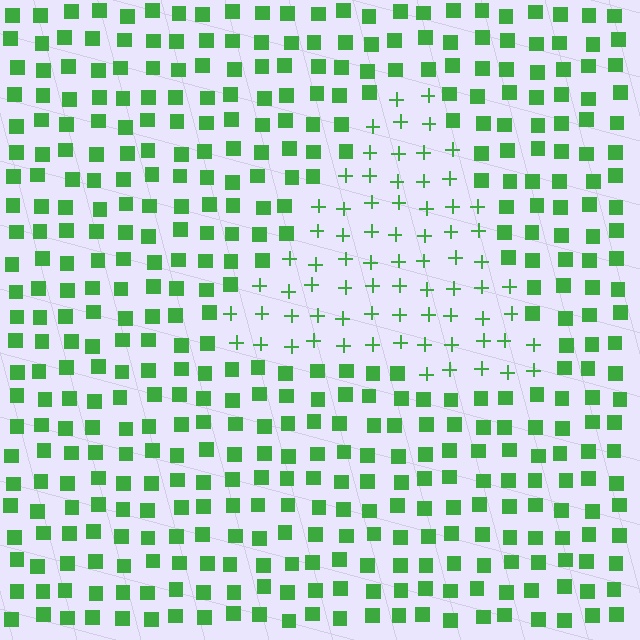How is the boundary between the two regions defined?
The boundary is defined by a change in element shape: plus signs inside vs. squares outside. All elements share the same color and spacing.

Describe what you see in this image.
The image is filled with small green elements arranged in a uniform grid. A triangle-shaped region contains plus signs, while the surrounding area contains squares. The boundary is defined purely by the change in element shape.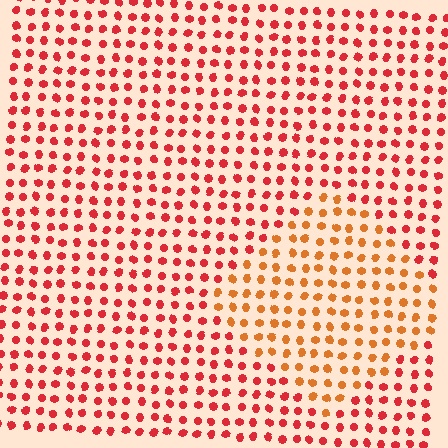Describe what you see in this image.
The image is filled with small red elements in a uniform arrangement. A diamond-shaped region is visible where the elements are tinted to a slightly different hue, forming a subtle color boundary.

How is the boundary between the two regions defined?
The boundary is defined purely by a slight shift in hue (about 31 degrees). Spacing, size, and orientation are identical on both sides.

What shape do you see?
I see a diamond.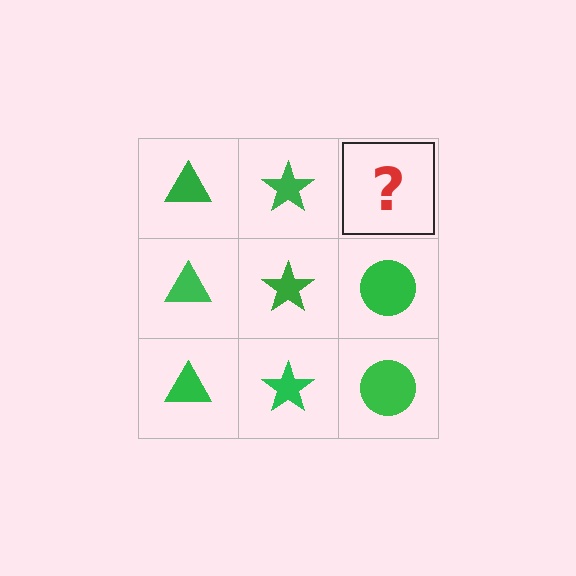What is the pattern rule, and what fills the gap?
The rule is that each column has a consistent shape. The gap should be filled with a green circle.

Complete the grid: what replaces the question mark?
The question mark should be replaced with a green circle.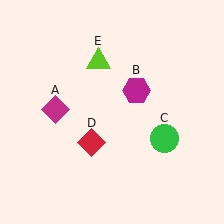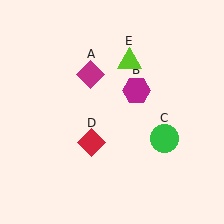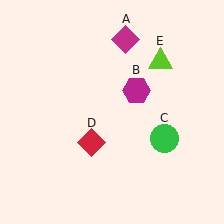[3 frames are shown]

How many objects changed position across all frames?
2 objects changed position: magenta diamond (object A), lime triangle (object E).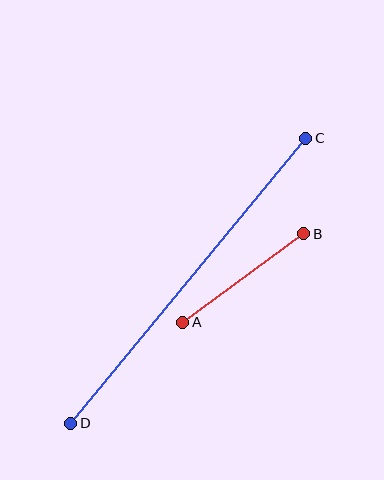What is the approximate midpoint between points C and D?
The midpoint is at approximately (188, 281) pixels.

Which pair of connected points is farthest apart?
Points C and D are farthest apart.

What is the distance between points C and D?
The distance is approximately 369 pixels.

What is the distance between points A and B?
The distance is approximately 150 pixels.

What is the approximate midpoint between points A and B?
The midpoint is at approximately (243, 278) pixels.